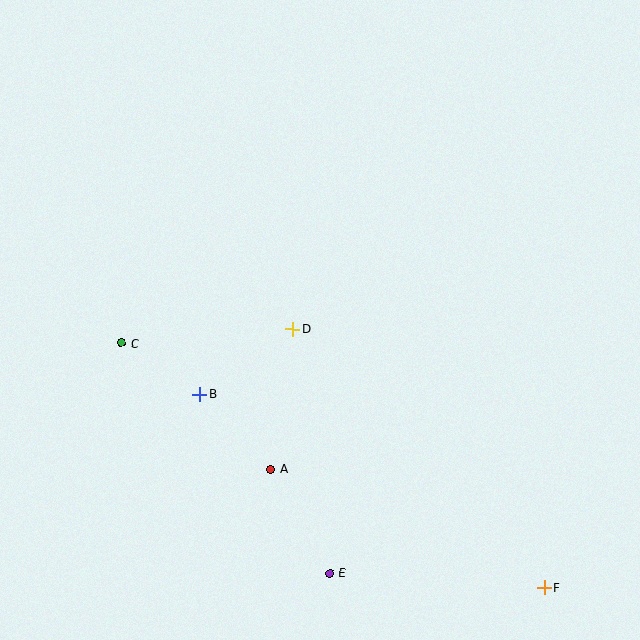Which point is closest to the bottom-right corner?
Point F is closest to the bottom-right corner.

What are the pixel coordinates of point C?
Point C is at (121, 343).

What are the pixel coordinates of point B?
Point B is at (200, 394).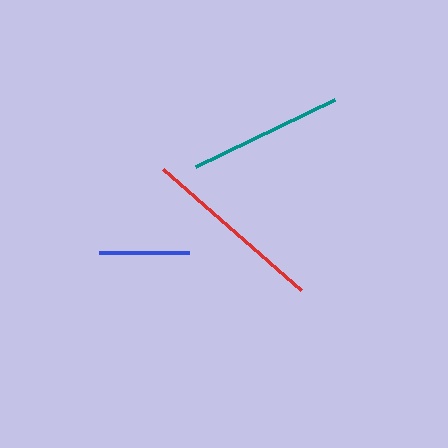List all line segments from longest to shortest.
From longest to shortest: red, teal, blue.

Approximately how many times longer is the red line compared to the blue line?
The red line is approximately 2.0 times the length of the blue line.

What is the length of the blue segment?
The blue segment is approximately 90 pixels long.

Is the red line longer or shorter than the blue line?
The red line is longer than the blue line.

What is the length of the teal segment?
The teal segment is approximately 154 pixels long.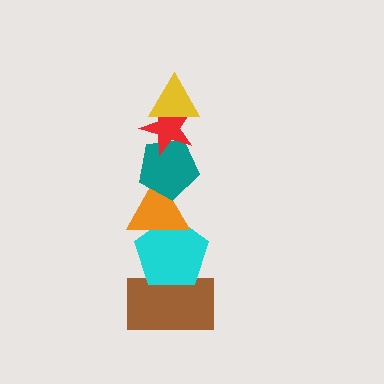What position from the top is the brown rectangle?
The brown rectangle is 6th from the top.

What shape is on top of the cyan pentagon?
The orange triangle is on top of the cyan pentagon.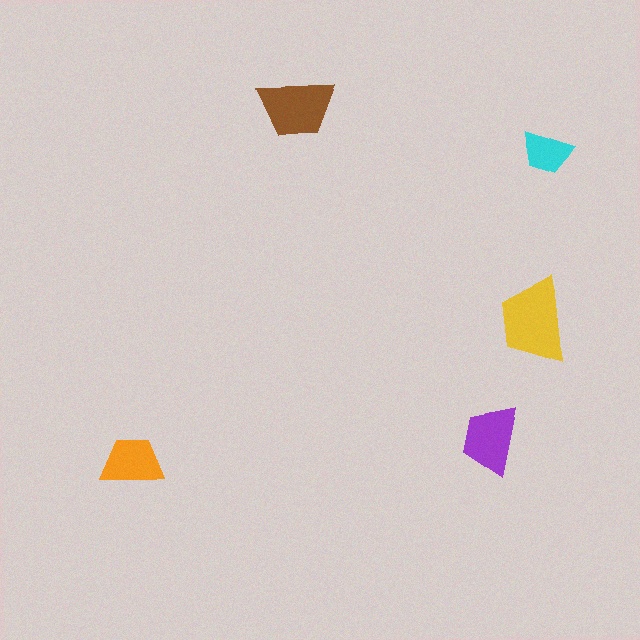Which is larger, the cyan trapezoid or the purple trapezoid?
The purple one.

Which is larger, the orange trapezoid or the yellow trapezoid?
The yellow one.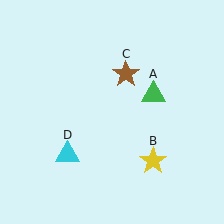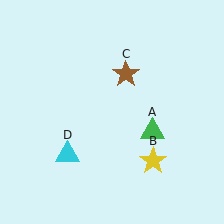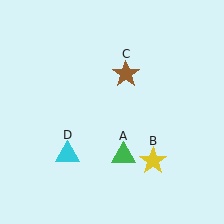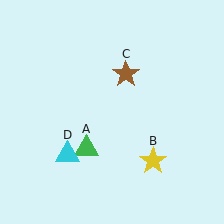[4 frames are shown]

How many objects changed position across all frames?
1 object changed position: green triangle (object A).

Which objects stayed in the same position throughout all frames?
Yellow star (object B) and brown star (object C) and cyan triangle (object D) remained stationary.